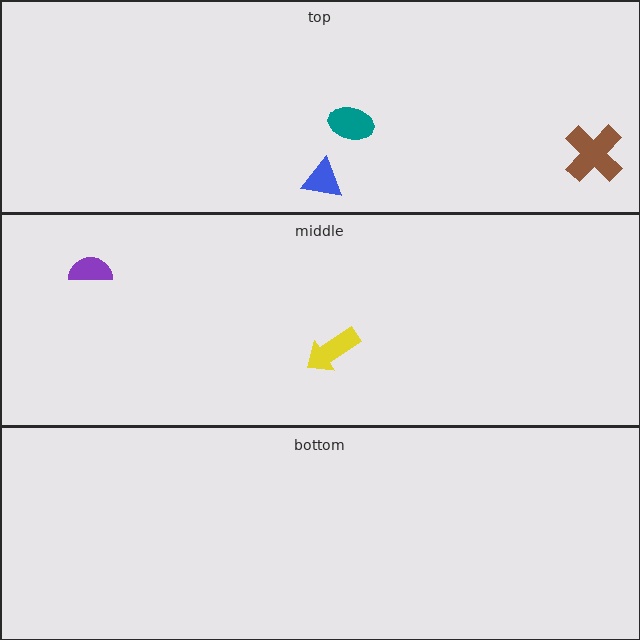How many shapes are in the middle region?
2.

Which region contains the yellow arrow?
The middle region.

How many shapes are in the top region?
3.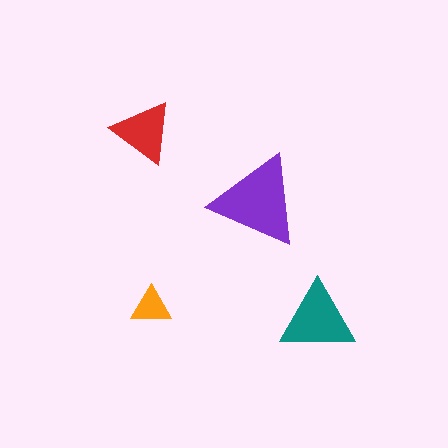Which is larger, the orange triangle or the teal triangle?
The teal one.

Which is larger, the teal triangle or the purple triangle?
The purple one.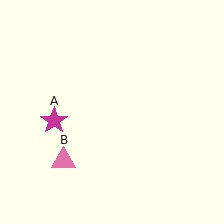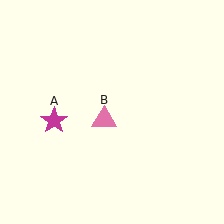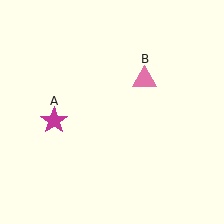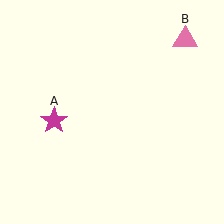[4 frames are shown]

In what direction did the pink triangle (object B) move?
The pink triangle (object B) moved up and to the right.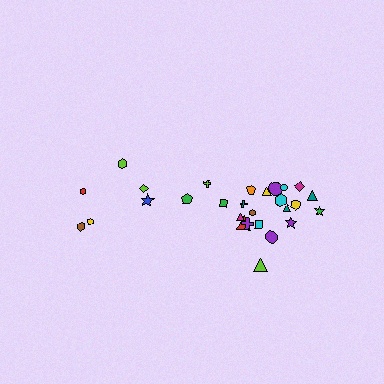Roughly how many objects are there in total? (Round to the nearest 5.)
Roughly 30 objects in total.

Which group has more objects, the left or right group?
The right group.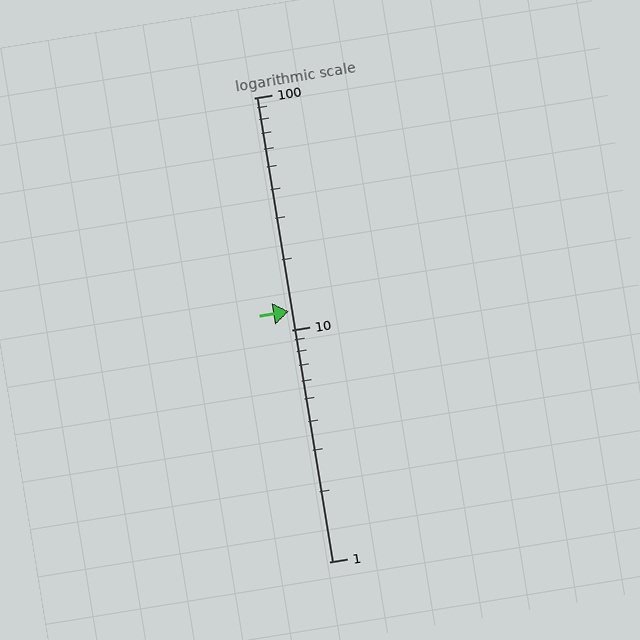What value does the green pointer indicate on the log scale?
The pointer indicates approximately 12.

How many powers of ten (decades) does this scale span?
The scale spans 2 decades, from 1 to 100.